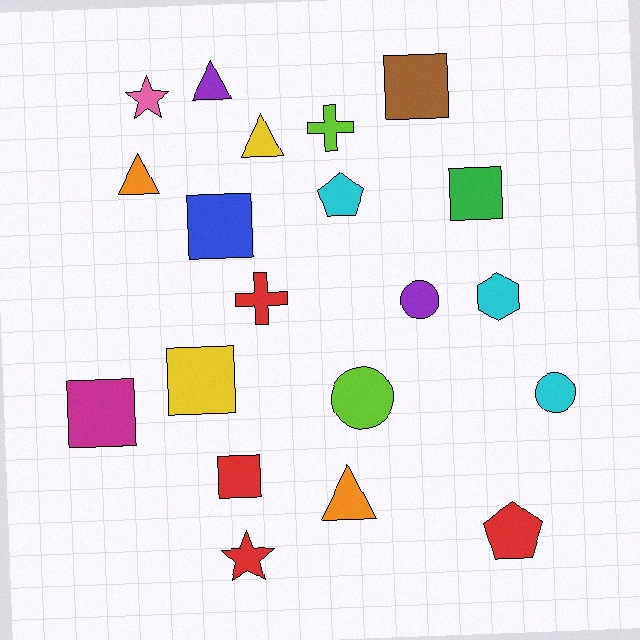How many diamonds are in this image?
There are no diamonds.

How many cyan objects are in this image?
There are 3 cyan objects.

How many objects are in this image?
There are 20 objects.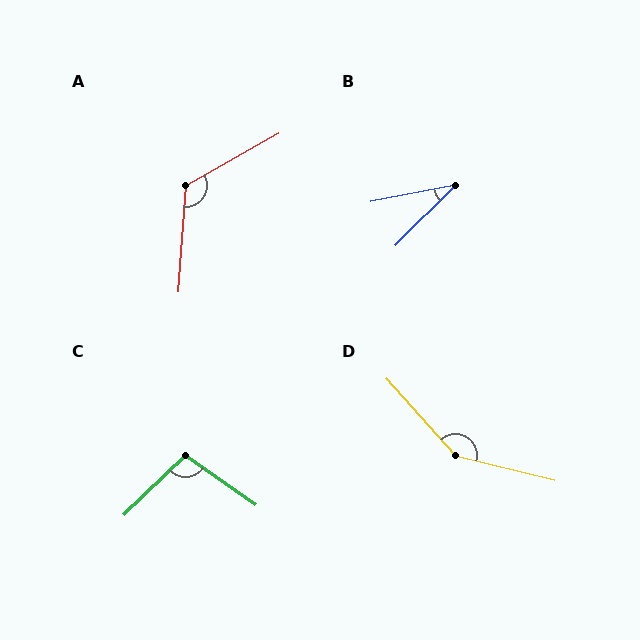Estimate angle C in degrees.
Approximately 101 degrees.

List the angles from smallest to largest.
B (34°), C (101°), A (123°), D (146°).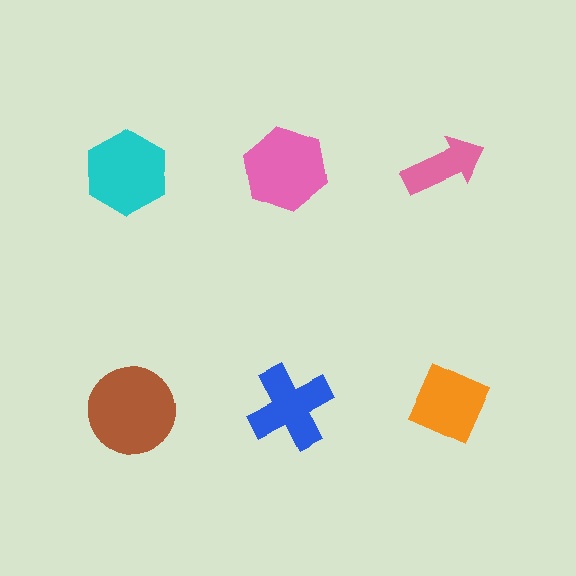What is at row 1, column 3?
A pink arrow.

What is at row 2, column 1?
A brown circle.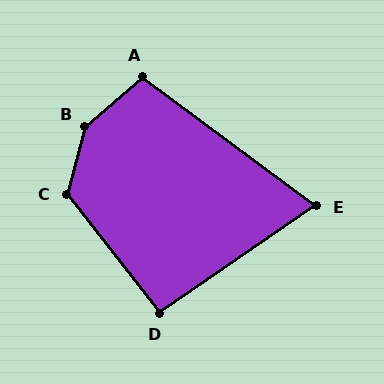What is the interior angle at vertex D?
Approximately 94 degrees (approximately right).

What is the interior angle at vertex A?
Approximately 103 degrees (obtuse).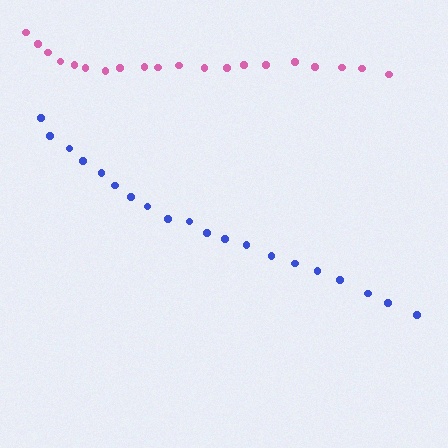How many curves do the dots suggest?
There are 2 distinct paths.